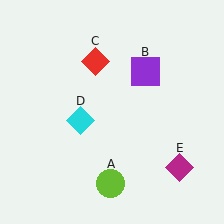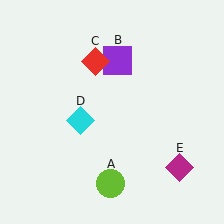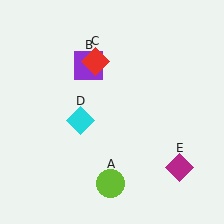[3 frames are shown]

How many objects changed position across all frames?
1 object changed position: purple square (object B).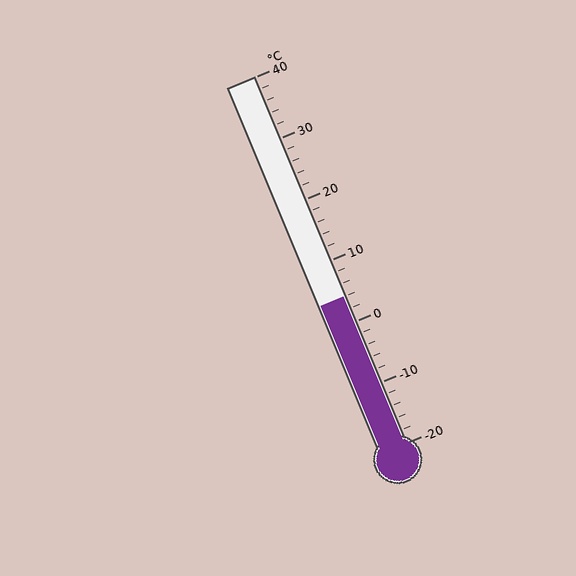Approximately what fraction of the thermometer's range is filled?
The thermometer is filled to approximately 40% of its range.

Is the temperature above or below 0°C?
The temperature is above 0°C.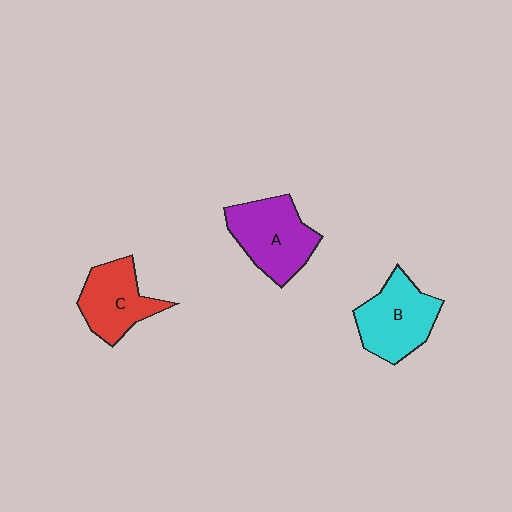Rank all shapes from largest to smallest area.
From largest to smallest: A (purple), B (cyan), C (red).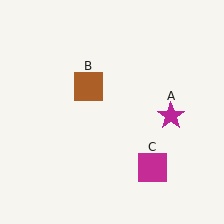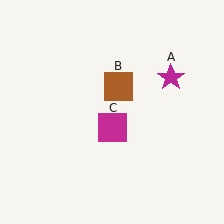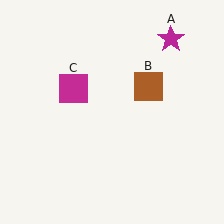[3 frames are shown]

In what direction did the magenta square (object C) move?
The magenta square (object C) moved up and to the left.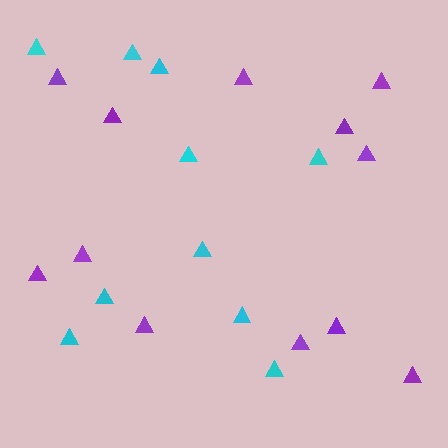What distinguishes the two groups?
There are 2 groups: one group of cyan triangles (10) and one group of purple triangles (12).